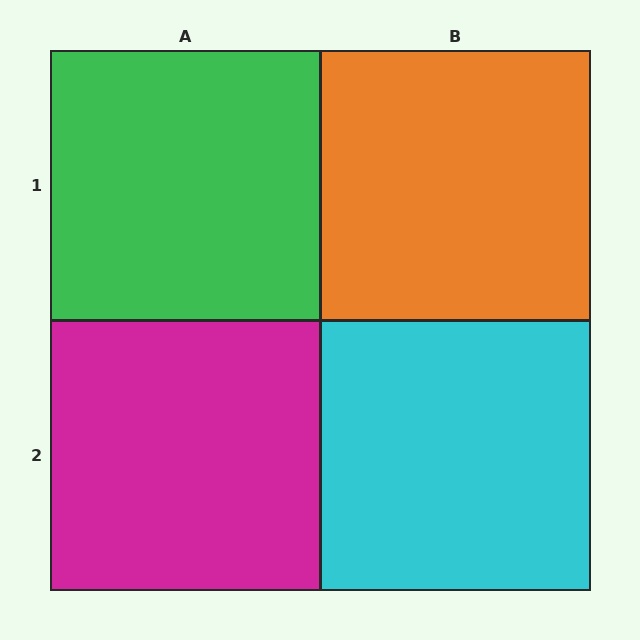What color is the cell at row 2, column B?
Cyan.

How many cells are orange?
1 cell is orange.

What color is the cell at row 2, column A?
Magenta.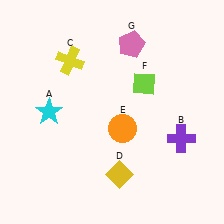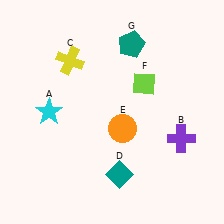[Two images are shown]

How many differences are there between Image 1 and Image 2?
There are 2 differences between the two images.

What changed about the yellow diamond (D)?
In Image 1, D is yellow. In Image 2, it changed to teal.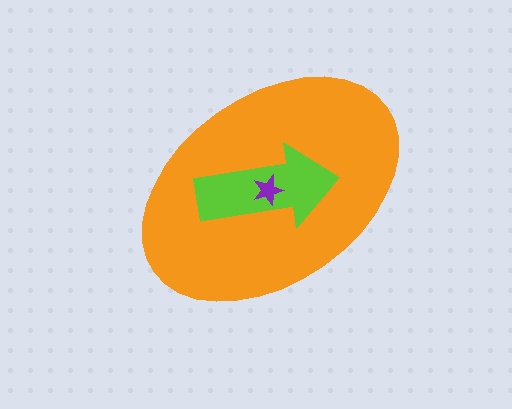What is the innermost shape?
The purple star.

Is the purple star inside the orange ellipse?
Yes.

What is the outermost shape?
The orange ellipse.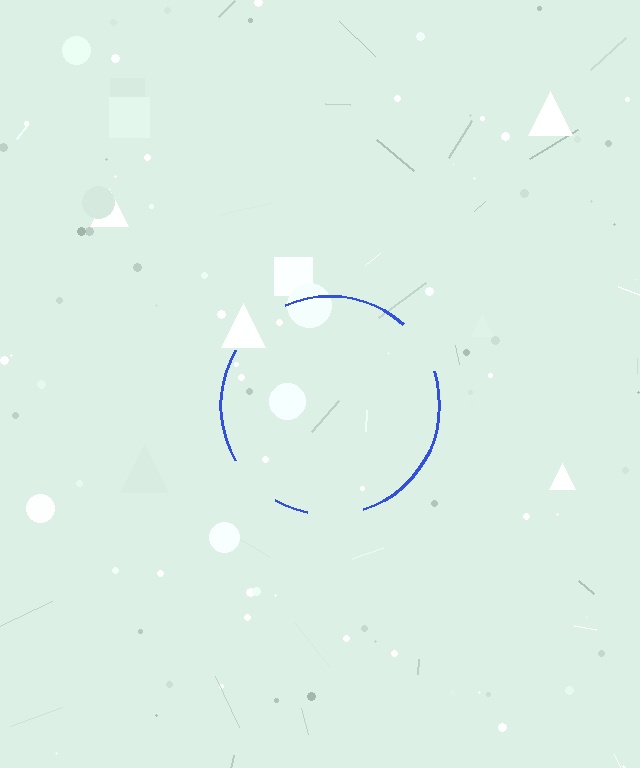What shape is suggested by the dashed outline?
The dashed outline suggests a circle.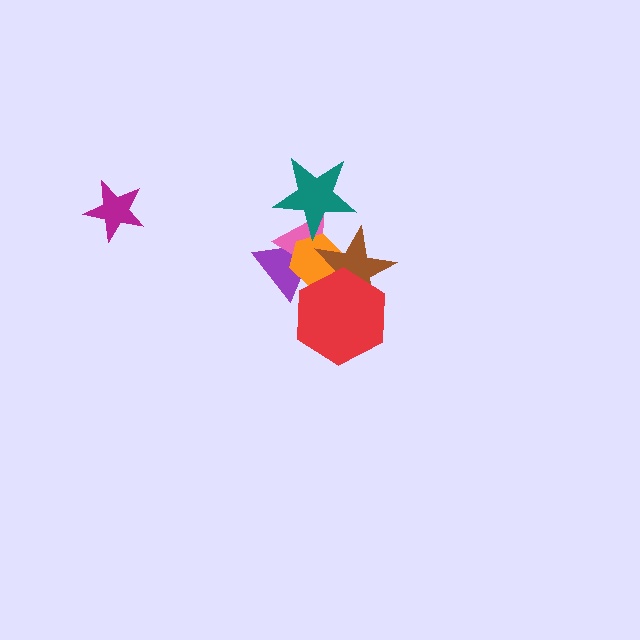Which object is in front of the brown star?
The red hexagon is in front of the brown star.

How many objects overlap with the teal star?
2 objects overlap with the teal star.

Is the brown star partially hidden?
Yes, it is partially covered by another shape.